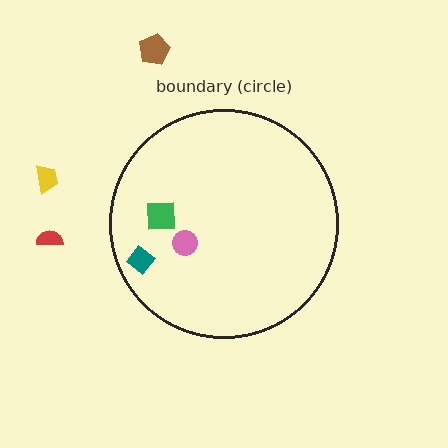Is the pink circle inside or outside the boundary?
Inside.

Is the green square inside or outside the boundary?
Inside.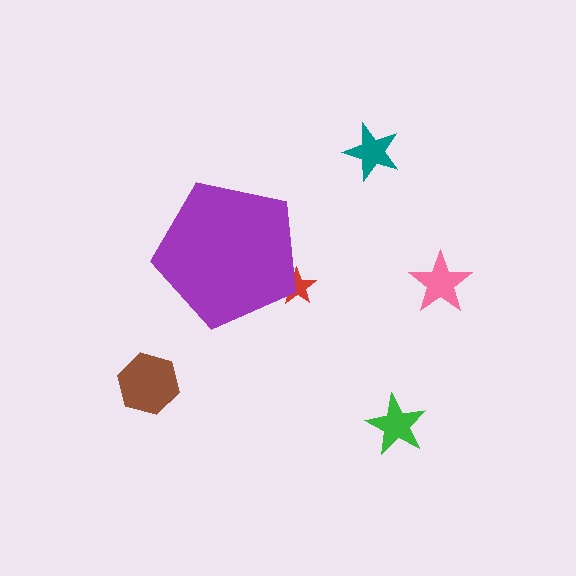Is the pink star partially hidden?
No, the pink star is fully visible.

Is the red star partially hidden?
Yes, the red star is partially hidden behind the purple pentagon.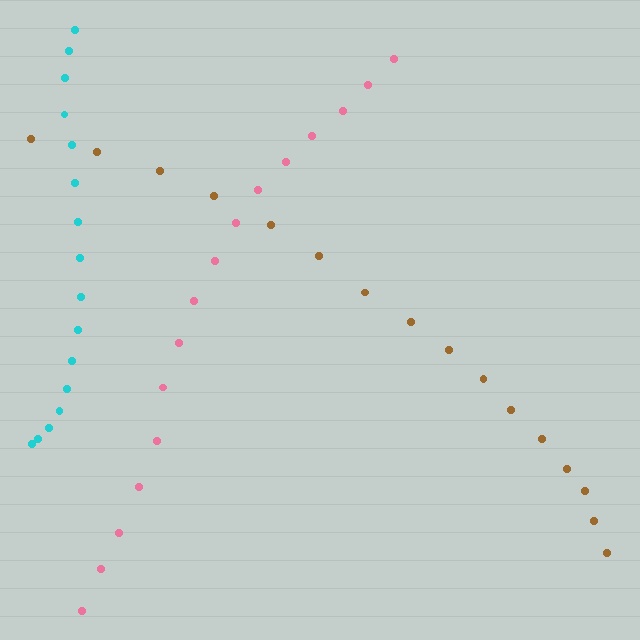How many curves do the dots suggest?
There are 3 distinct paths.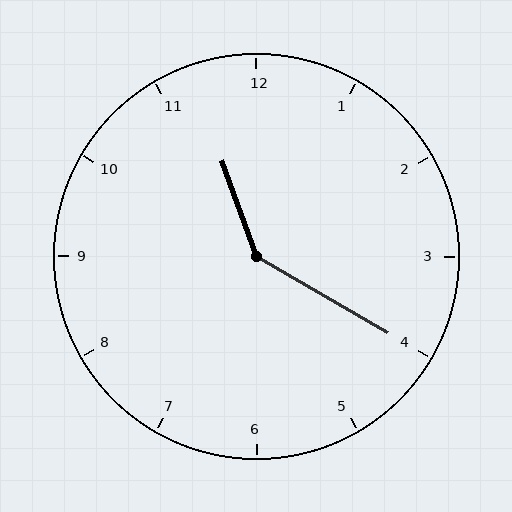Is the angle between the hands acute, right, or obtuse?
It is obtuse.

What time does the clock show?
11:20.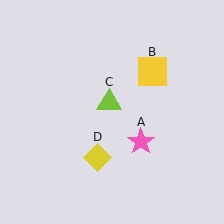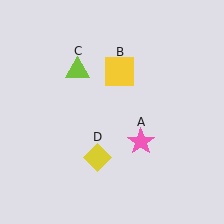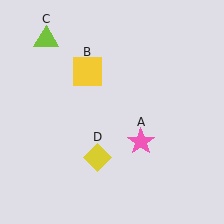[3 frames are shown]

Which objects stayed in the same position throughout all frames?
Pink star (object A) and yellow diamond (object D) remained stationary.